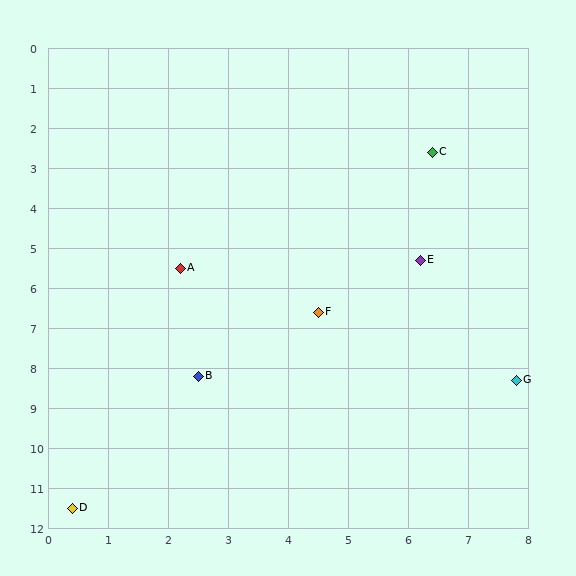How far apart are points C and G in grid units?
Points C and G are about 5.9 grid units apart.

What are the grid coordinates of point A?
Point A is at approximately (2.2, 5.5).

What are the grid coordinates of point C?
Point C is at approximately (6.4, 2.6).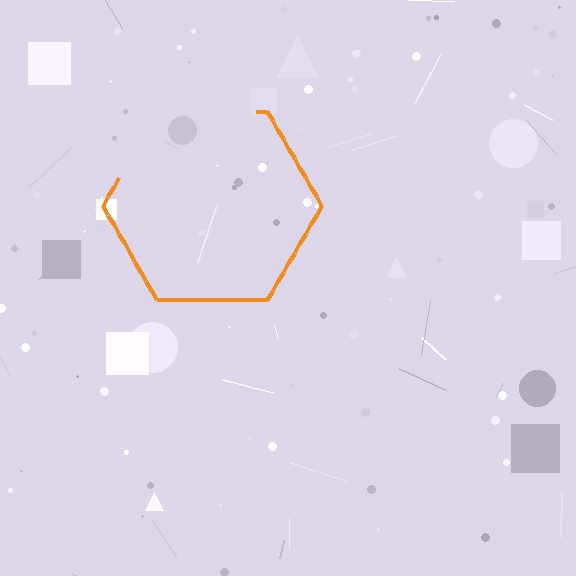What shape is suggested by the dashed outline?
The dashed outline suggests a hexagon.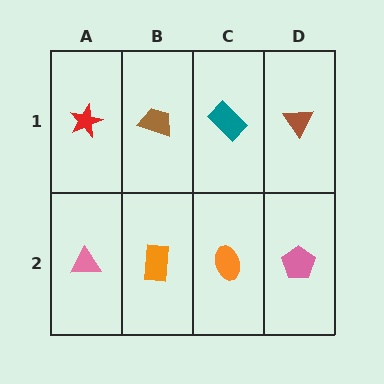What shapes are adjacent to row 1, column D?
A pink pentagon (row 2, column D), a teal rectangle (row 1, column C).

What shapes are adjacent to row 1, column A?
A pink triangle (row 2, column A), a brown trapezoid (row 1, column B).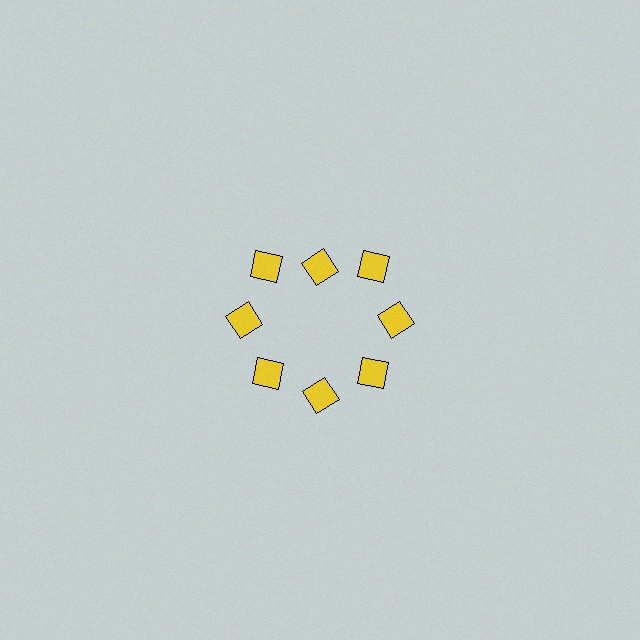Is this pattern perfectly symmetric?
No. The 8 yellow squares are arranged in a ring, but one element near the 12 o'clock position is pulled inward toward the center, breaking the 8-fold rotational symmetry.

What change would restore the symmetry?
The symmetry would be restored by moving it outward, back onto the ring so that all 8 squares sit at equal angles and equal distance from the center.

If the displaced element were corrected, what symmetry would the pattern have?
It would have 8-fold rotational symmetry — the pattern would map onto itself every 45 degrees.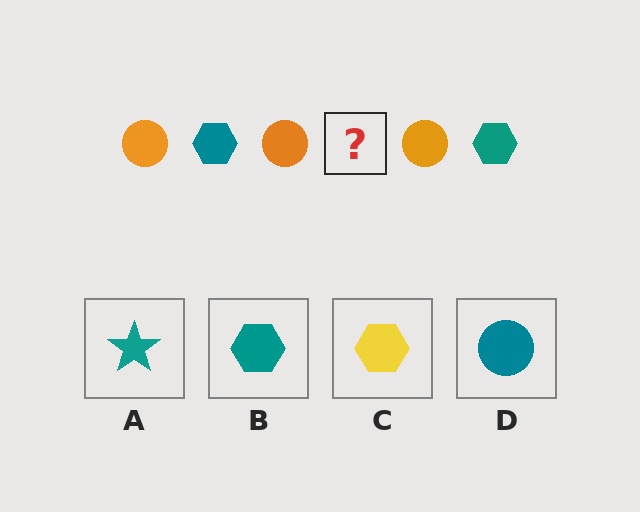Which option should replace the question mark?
Option B.